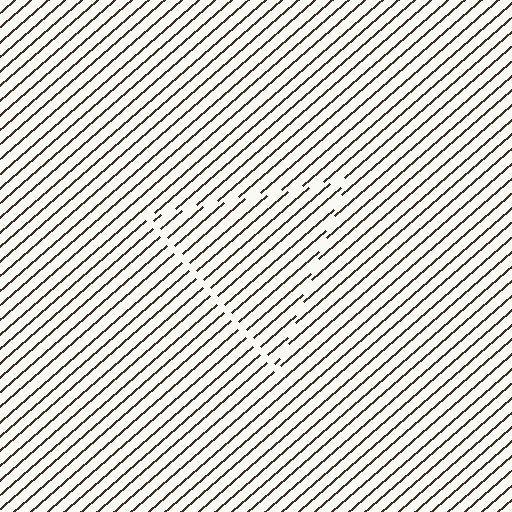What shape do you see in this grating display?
An illusory triangle. The interior of the shape contains the same grating, shifted by half a period — the contour is defined by the phase discontinuity where line-ends from the inner and outer gratings abut.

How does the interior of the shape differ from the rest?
The interior of the shape contains the same grating, shifted by half a period — the contour is defined by the phase discontinuity where line-ends from the inner and outer gratings abut.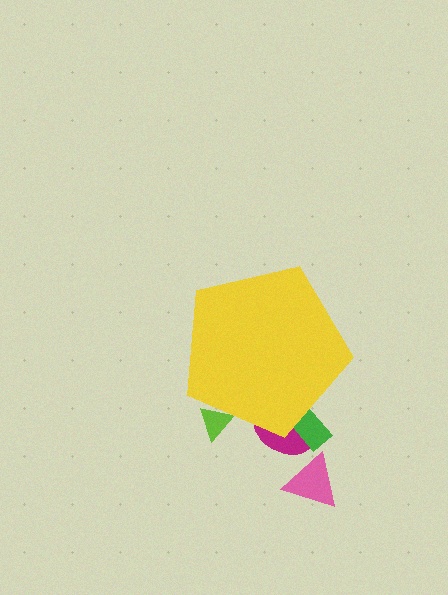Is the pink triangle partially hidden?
No, the pink triangle is fully visible.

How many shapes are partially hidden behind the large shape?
3 shapes are partially hidden.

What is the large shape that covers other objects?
A yellow pentagon.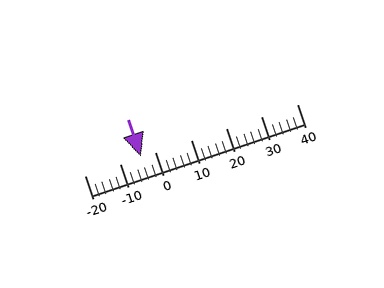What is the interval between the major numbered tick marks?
The major tick marks are spaced 10 units apart.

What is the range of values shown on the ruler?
The ruler shows values from -20 to 40.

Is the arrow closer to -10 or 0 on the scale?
The arrow is closer to 0.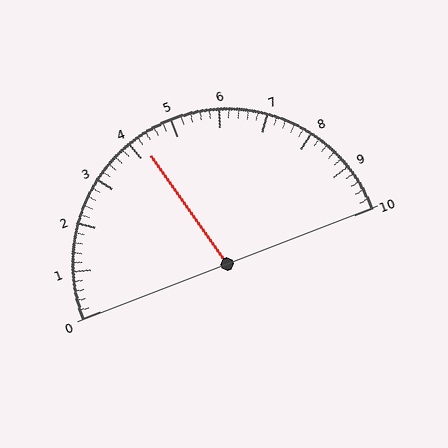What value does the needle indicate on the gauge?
The needle indicates approximately 4.2.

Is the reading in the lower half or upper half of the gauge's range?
The reading is in the lower half of the range (0 to 10).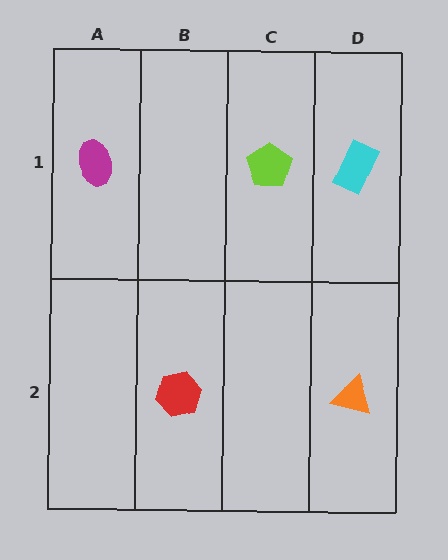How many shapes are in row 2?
2 shapes.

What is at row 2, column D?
An orange triangle.